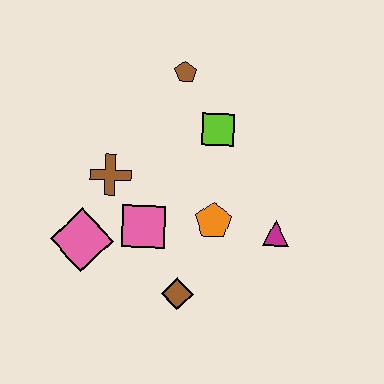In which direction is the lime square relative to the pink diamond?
The lime square is to the right of the pink diamond.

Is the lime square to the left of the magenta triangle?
Yes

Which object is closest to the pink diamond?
The pink square is closest to the pink diamond.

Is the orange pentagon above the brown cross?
No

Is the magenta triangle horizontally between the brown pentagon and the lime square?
No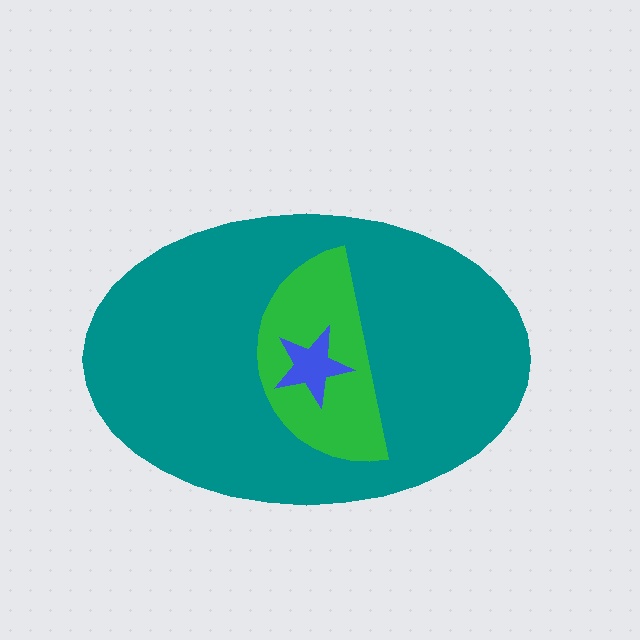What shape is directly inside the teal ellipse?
The green semicircle.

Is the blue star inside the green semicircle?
Yes.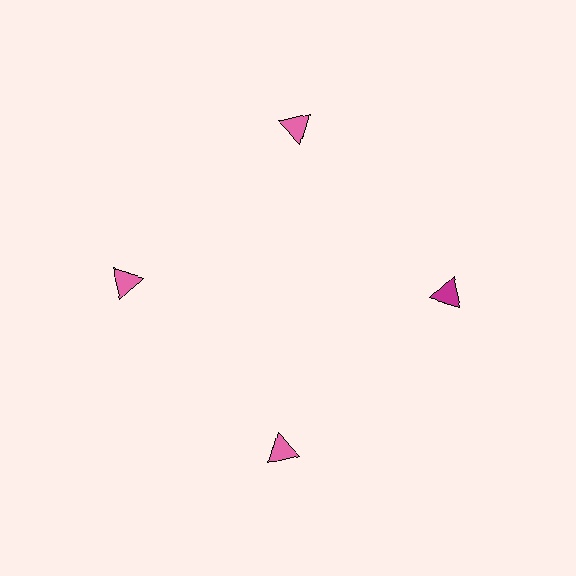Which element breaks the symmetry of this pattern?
The magenta triangle at roughly the 3 o'clock position breaks the symmetry. All other shapes are pink triangles.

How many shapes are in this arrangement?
There are 4 shapes arranged in a ring pattern.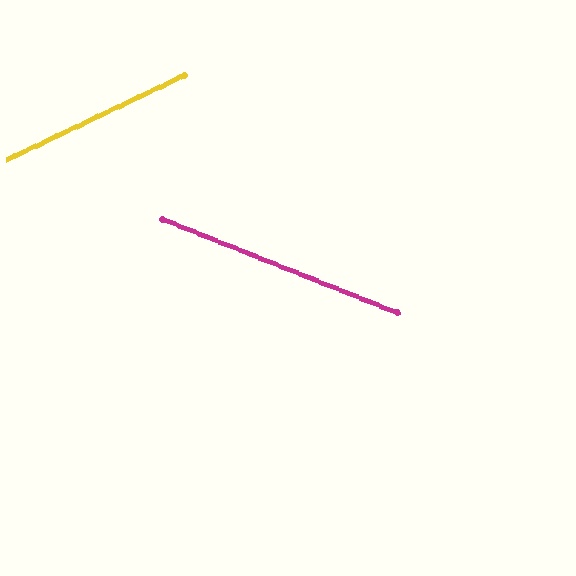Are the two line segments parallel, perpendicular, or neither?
Neither parallel nor perpendicular — they differ by about 47°.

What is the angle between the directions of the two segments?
Approximately 47 degrees.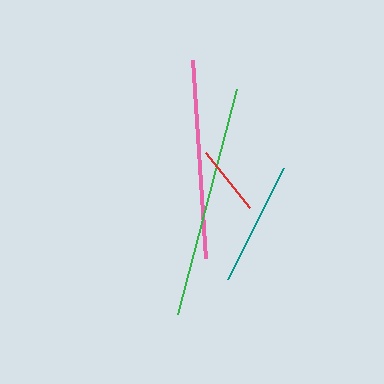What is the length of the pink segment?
The pink segment is approximately 199 pixels long.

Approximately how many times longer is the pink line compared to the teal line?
The pink line is approximately 1.6 times the length of the teal line.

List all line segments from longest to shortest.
From longest to shortest: green, pink, teal, red.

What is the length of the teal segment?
The teal segment is approximately 124 pixels long.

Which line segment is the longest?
The green line is the longest at approximately 232 pixels.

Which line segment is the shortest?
The red line is the shortest at approximately 70 pixels.